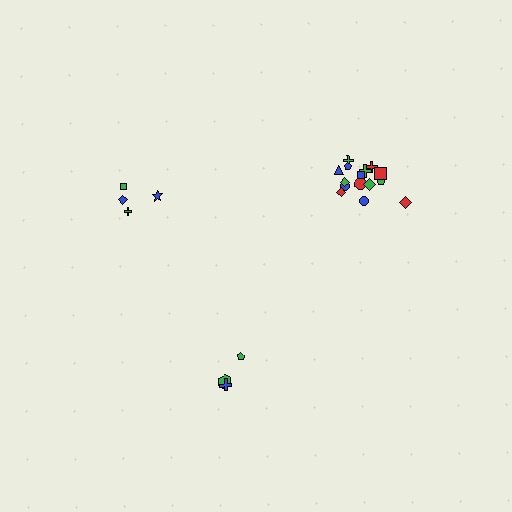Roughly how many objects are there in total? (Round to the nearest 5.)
Roughly 20 objects in total.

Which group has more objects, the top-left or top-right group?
The top-right group.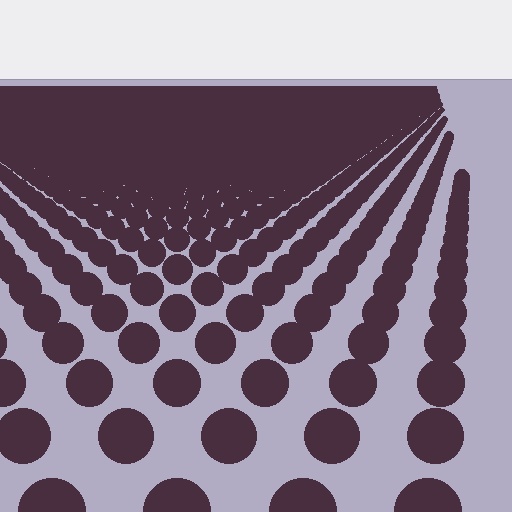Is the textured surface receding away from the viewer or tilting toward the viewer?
The surface is receding away from the viewer. Texture elements get smaller and denser toward the top.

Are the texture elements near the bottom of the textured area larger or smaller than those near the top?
Larger. Near the bottom, elements are closer to the viewer and appear at a bigger on-screen size.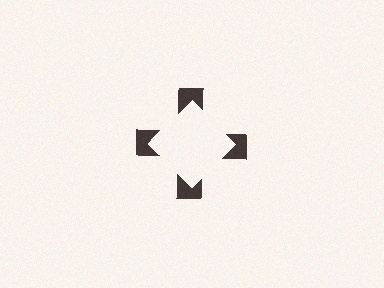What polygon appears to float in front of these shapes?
An illusory square — its edges are inferred from the aligned wedge cuts in the notched squares, not physically drawn.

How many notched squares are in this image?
There are 4 — one at each vertex of the illusory square.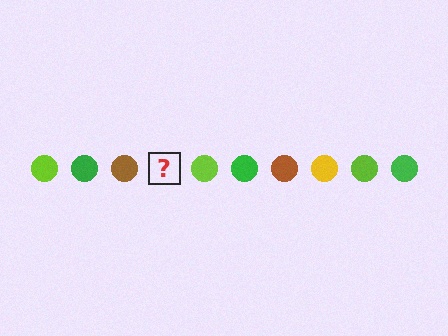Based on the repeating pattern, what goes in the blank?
The blank should be a yellow circle.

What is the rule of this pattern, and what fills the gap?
The rule is that the pattern cycles through lime, green, brown, yellow circles. The gap should be filled with a yellow circle.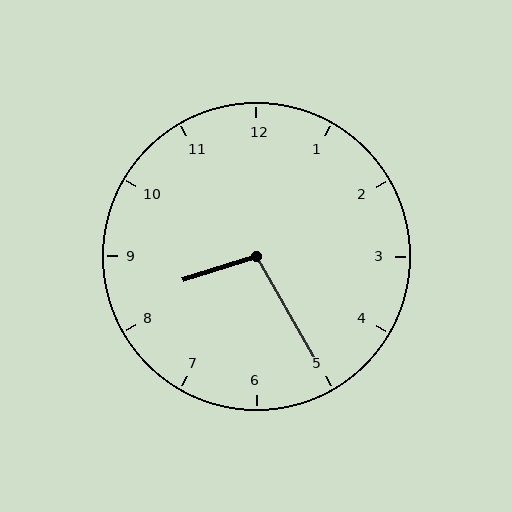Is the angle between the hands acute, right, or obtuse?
It is obtuse.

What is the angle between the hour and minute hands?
Approximately 102 degrees.